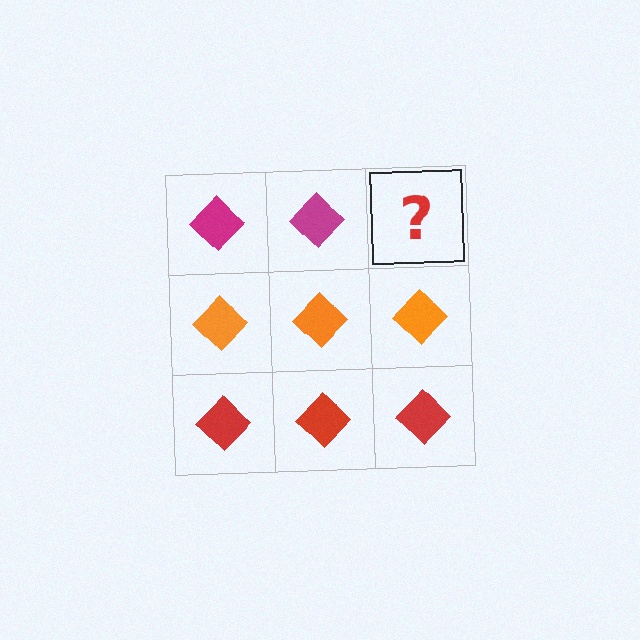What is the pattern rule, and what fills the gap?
The rule is that each row has a consistent color. The gap should be filled with a magenta diamond.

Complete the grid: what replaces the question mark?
The question mark should be replaced with a magenta diamond.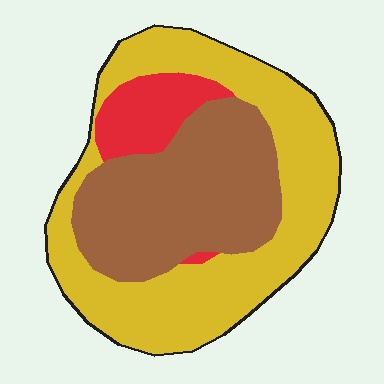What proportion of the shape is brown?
Brown takes up between a third and a half of the shape.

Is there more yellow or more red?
Yellow.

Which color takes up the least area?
Red, at roughly 10%.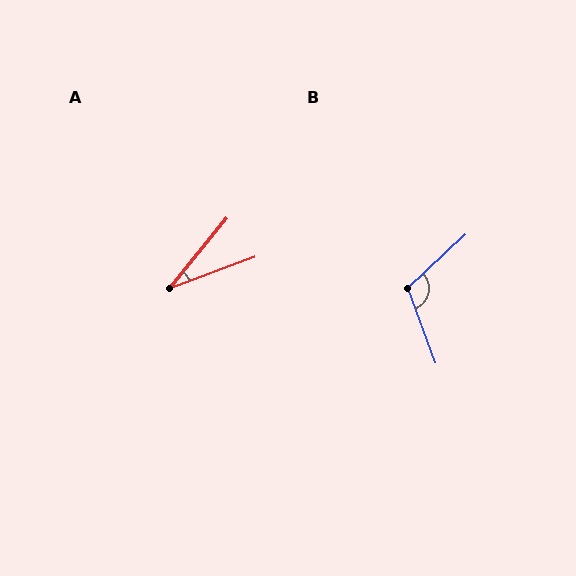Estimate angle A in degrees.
Approximately 30 degrees.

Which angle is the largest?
B, at approximately 112 degrees.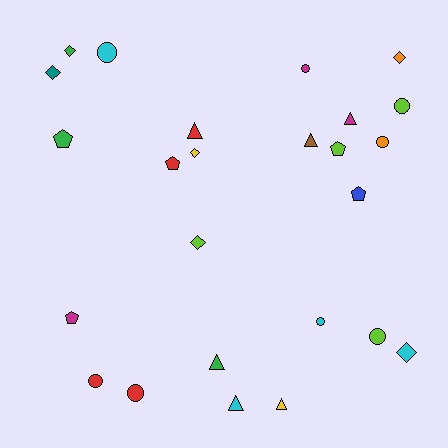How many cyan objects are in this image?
There are 4 cyan objects.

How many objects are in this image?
There are 25 objects.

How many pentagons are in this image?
There are 5 pentagons.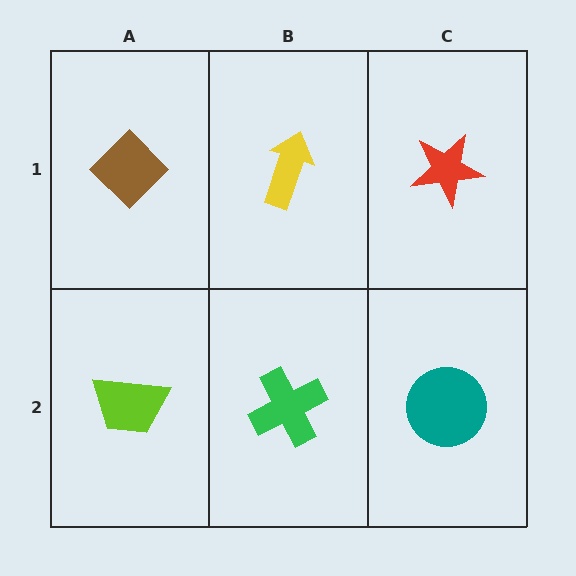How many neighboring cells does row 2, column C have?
2.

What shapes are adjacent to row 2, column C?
A red star (row 1, column C), a green cross (row 2, column B).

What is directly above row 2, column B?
A yellow arrow.